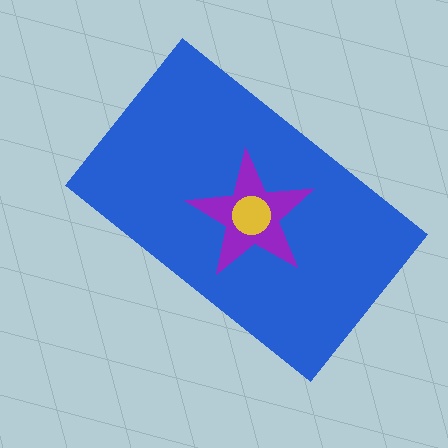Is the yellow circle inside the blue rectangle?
Yes.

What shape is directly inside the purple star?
The yellow circle.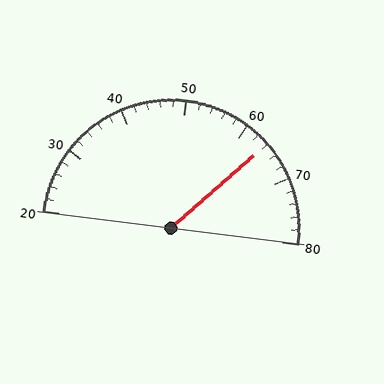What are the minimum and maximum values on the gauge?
The gauge ranges from 20 to 80.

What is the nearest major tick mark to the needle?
The nearest major tick mark is 60.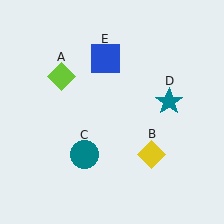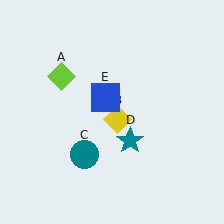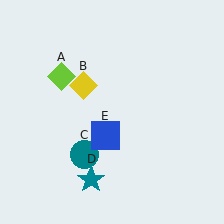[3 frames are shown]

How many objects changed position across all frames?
3 objects changed position: yellow diamond (object B), teal star (object D), blue square (object E).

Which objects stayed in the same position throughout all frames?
Lime diamond (object A) and teal circle (object C) remained stationary.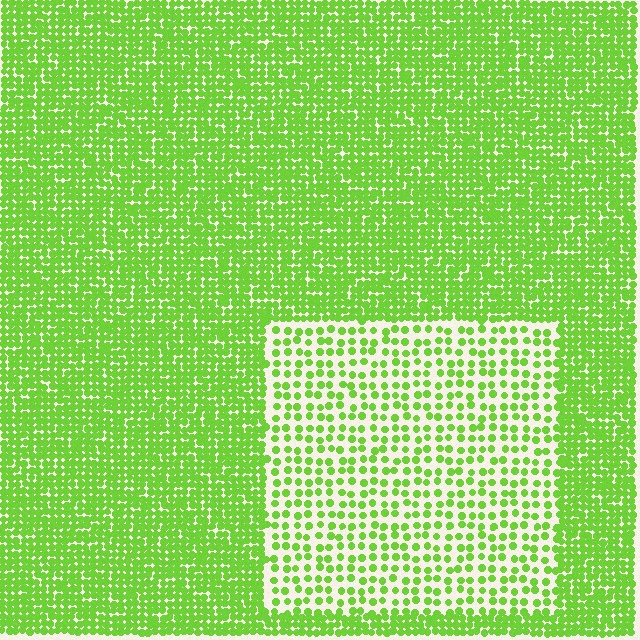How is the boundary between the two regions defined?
The boundary is defined by a change in element density (approximately 2.4x ratio). All elements are the same color, size, and shape.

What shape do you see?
I see a rectangle.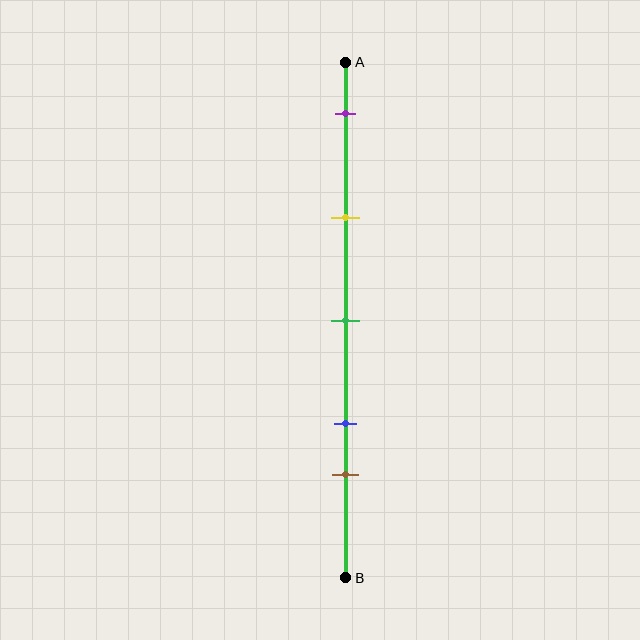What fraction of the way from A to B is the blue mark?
The blue mark is approximately 70% (0.7) of the way from A to B.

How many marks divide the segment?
There are 5 marks dividing the segment.